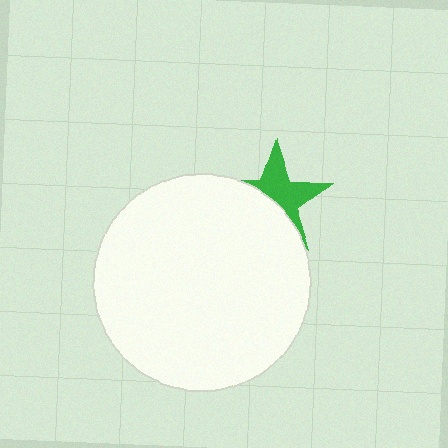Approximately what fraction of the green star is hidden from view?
Roughly 49% of the green star is hidden behind the white circle.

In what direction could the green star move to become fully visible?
The green star could move up. That would shift it out from behind the white circle entirely.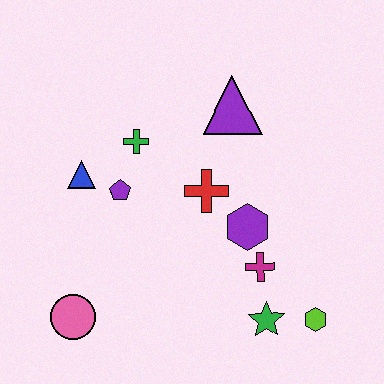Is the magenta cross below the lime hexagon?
No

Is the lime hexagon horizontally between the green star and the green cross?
No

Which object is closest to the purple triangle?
The red cross is closest to the purple triangle.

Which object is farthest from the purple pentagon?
The lime hexagon is farthest from the purple pentagon.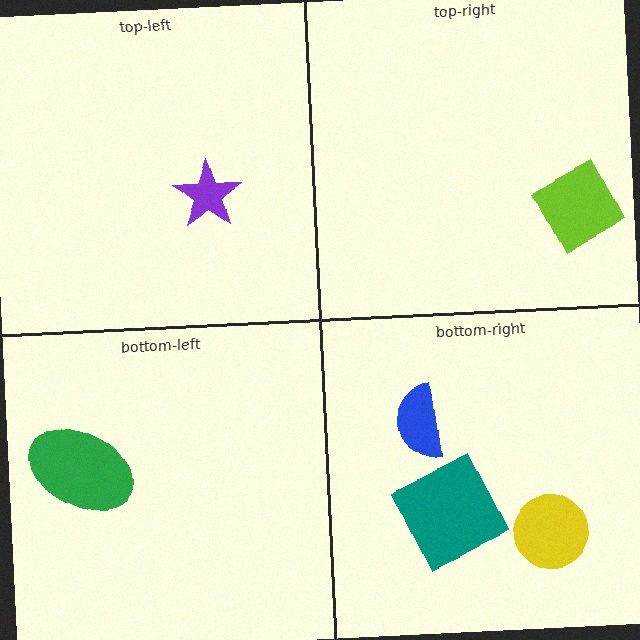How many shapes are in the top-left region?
1.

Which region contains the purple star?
The top-left region.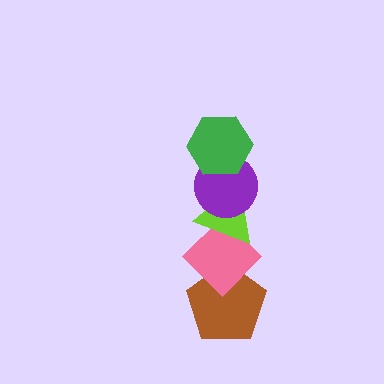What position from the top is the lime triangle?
The lime triangle is 3rd from the top.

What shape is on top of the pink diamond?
The lime triangle is on top of the pink diamond.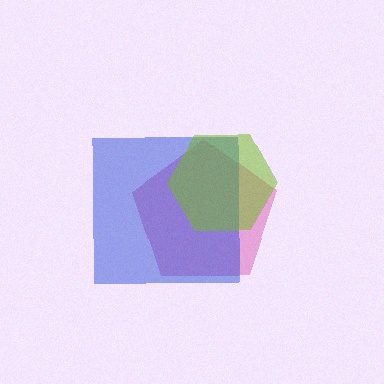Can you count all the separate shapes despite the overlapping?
Yes, there are 3 separate shapes.